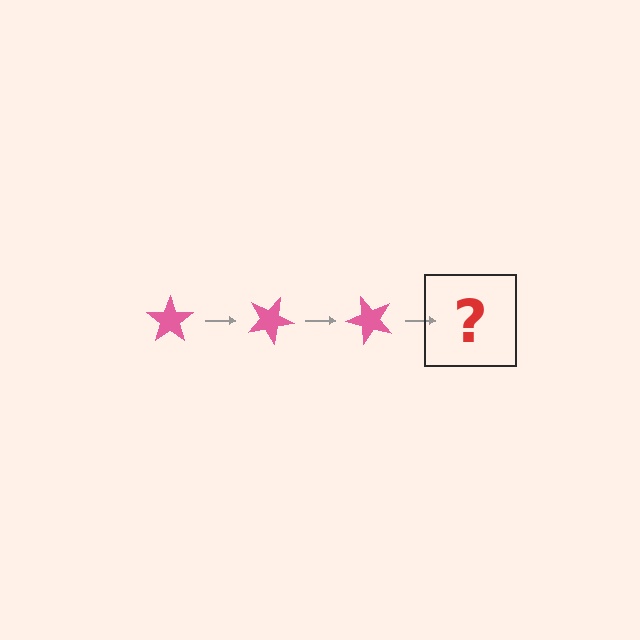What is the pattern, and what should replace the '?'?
The pattern is that the star rotates 25 degrees each step. The '?' should be a pink star rotated 75 degrees.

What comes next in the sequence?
The next element should be a pink star rotated 75 degrees.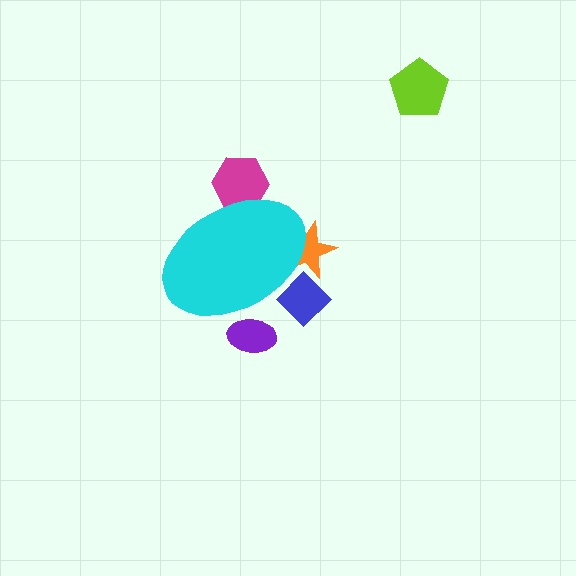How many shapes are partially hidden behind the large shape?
4 shapes are partially hidden.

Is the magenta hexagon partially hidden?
Yes, the magenta hexagon is partially hidden behind the cyan ellipse.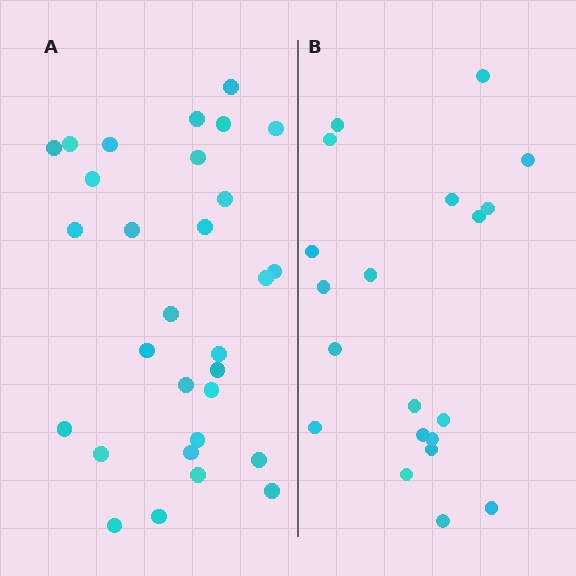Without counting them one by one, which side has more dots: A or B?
Region A (the left region) has more dots.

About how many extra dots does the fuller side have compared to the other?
Region A has roughly 10 or so more dots than region B.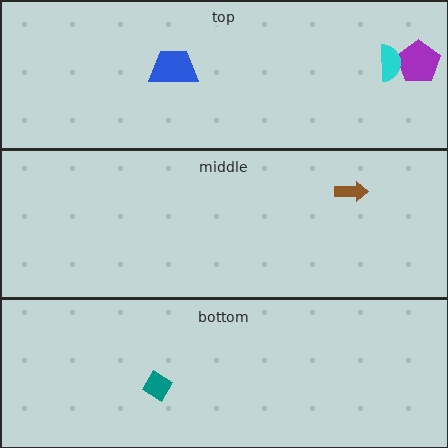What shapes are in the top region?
The blue trapezoid, the purple pentagon, the cyan semicircle.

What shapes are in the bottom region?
The teal diamond.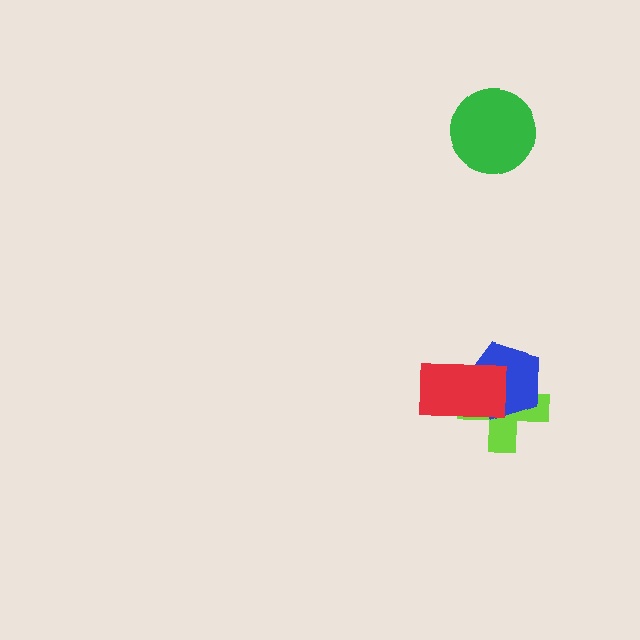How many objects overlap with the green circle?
0 objects overlap with the green circle.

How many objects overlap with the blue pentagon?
2 objects overlap with the blue pentagon.